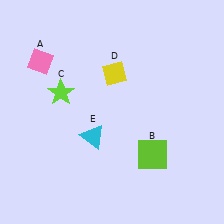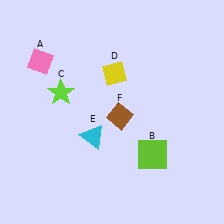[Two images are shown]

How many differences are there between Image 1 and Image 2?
There is 1 difference between the two images.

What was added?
A brown diamond (F) was added in Image 2.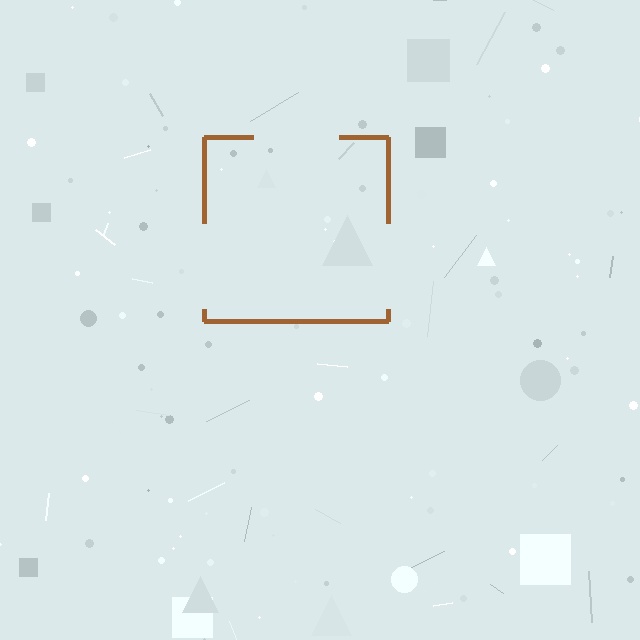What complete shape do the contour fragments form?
The contour fragments form a square.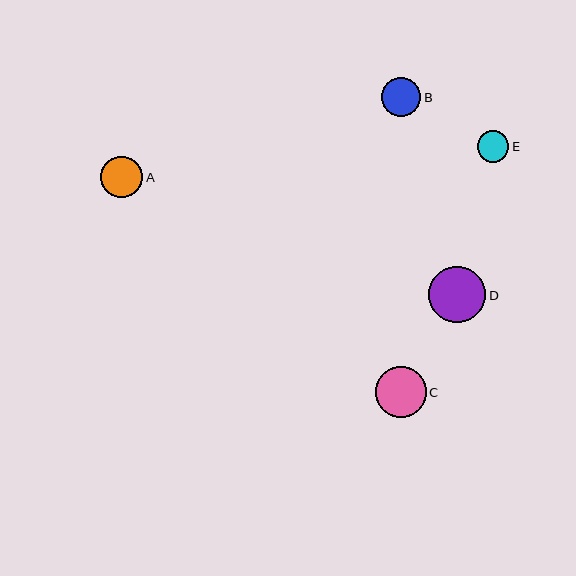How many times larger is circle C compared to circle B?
Circle C is approximately 1.3 times the size of circle B.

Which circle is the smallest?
Circle E is the smallest with a size of approximately 31 pixels.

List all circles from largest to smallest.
From largest to smallest: D, C, A, B, E.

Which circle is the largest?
Circle D is the largest with a size of approximately 57 pixels.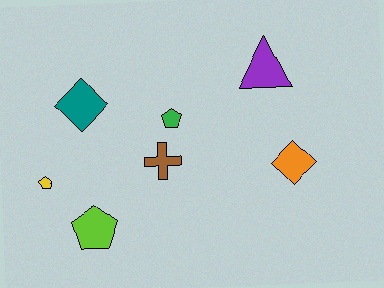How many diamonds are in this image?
There are 2 diamonds.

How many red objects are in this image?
There are no red objects.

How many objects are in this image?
There are 7 objects.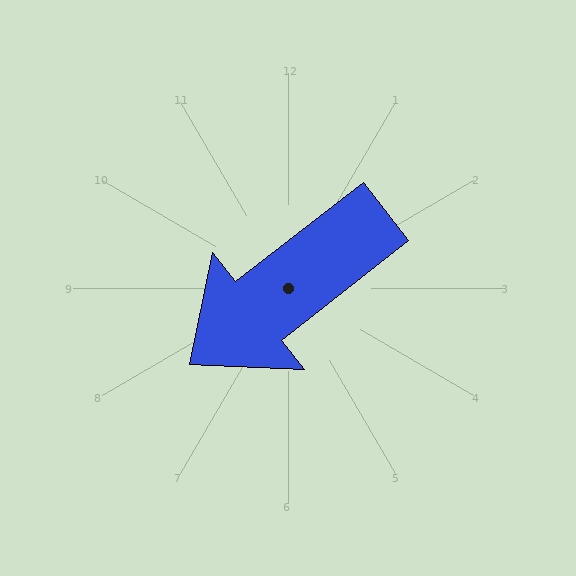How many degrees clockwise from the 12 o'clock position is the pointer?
Approximately 232 degrees.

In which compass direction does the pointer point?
Southwest.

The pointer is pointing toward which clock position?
Roughly 8 o'clock.